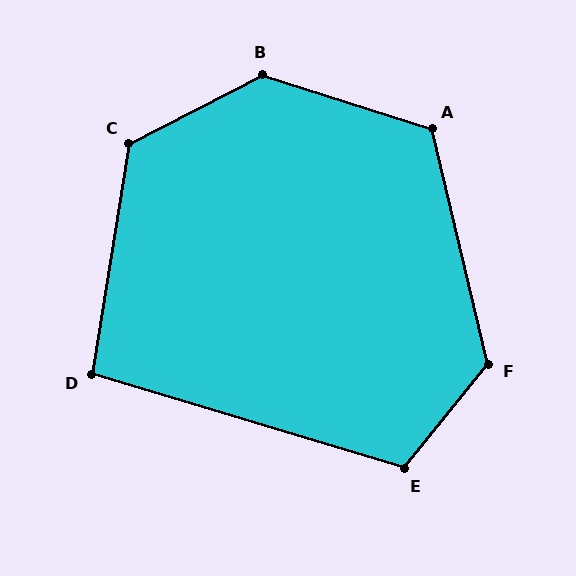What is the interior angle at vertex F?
Approximately 128 degrees (obtuse).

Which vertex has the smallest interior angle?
D, at approximately 98 degrees.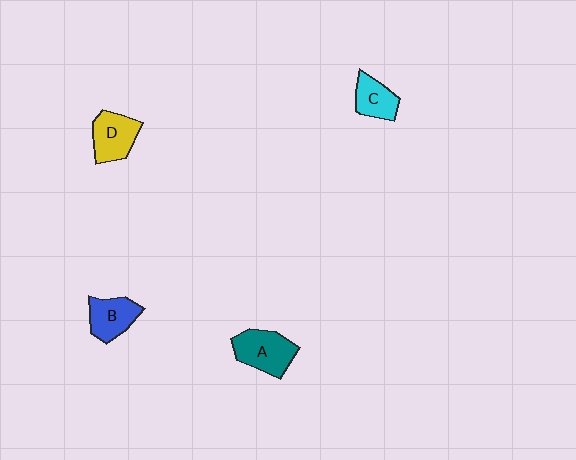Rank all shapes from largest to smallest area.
From largest to smallest: A (teal), D (yellow), B (blue), C (cyan).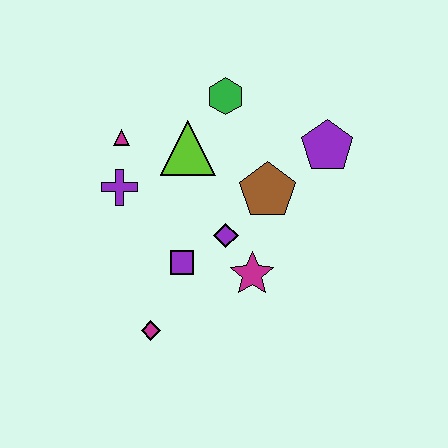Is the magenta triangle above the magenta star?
Yes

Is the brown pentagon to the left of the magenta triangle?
No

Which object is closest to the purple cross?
The magenta triangle is closest to the purple cross.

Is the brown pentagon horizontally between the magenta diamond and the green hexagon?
No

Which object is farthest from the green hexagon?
The magenta diamond is farthest from the green hexagon.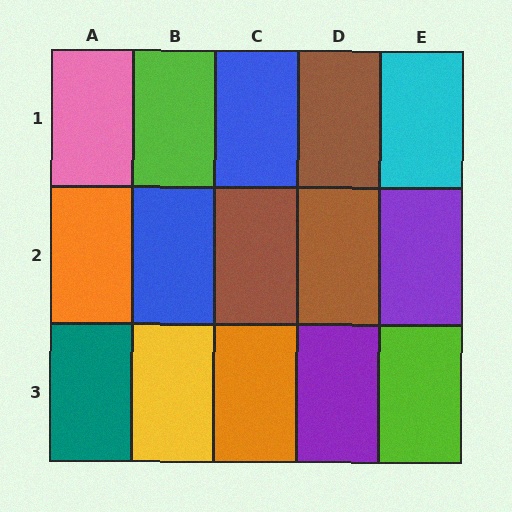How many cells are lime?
2 cells are lime.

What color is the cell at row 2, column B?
Blue.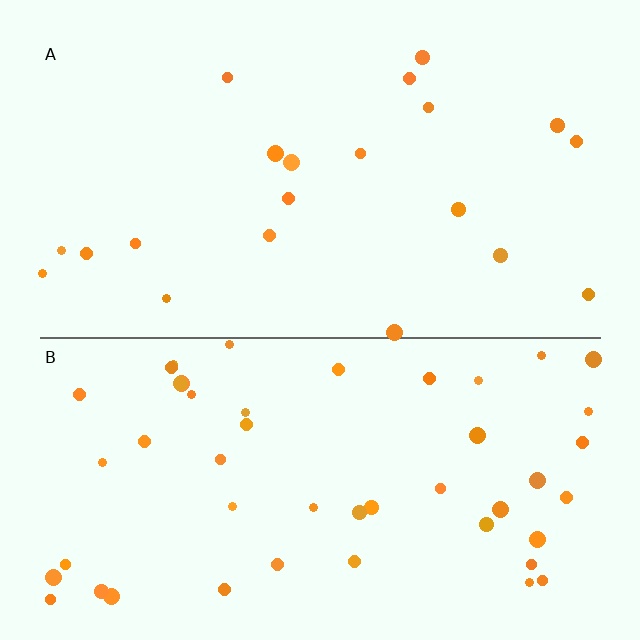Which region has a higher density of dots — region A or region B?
B (the bottom).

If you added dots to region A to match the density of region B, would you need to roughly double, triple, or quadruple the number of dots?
Approximately double.